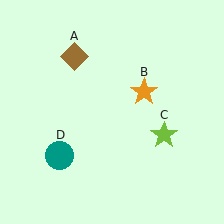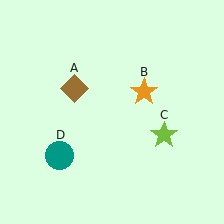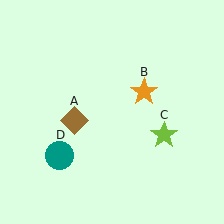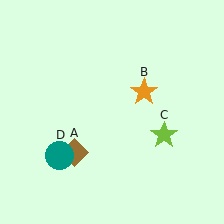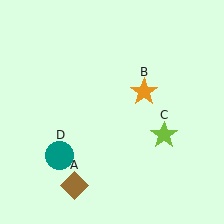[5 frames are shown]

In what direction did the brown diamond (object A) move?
The brown diamond (object A) moved down.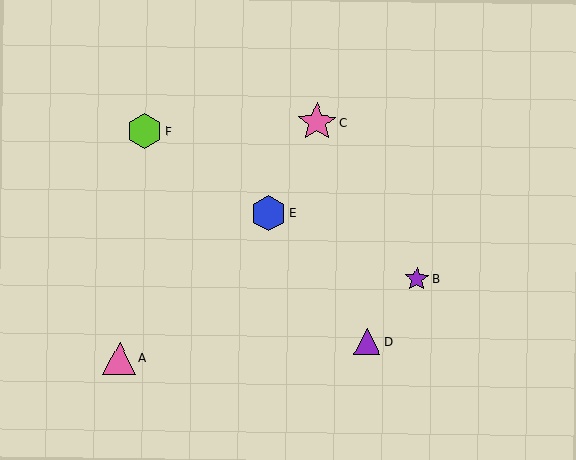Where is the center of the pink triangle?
The center of the pink triangle is at (120, 358).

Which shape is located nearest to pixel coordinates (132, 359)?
The pink triangle (labeled A) at (120, 358) is nearest to that location.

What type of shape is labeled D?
Shape D is a purple triangle.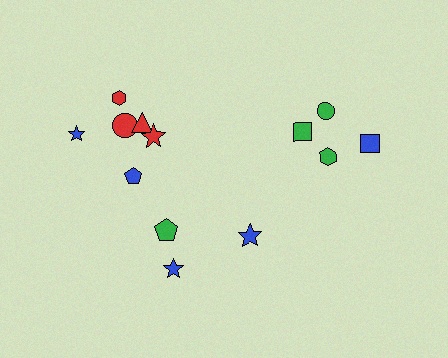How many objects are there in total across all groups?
There are 13 objects.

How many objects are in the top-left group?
There are 6 objects.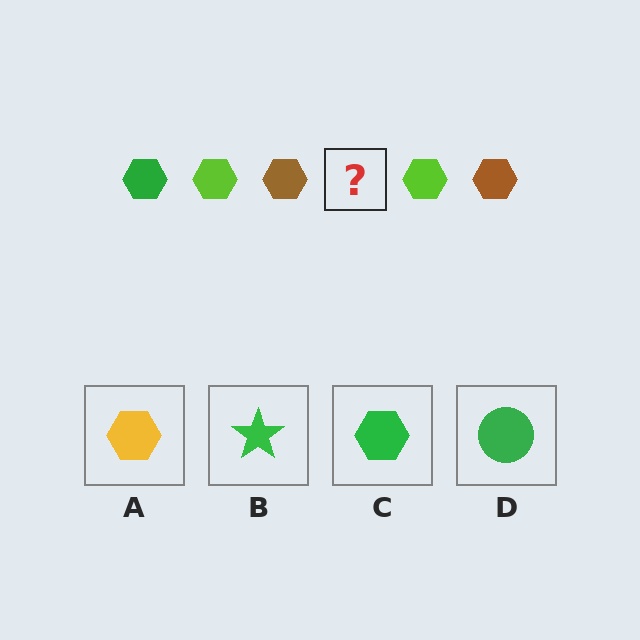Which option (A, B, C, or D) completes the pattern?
C.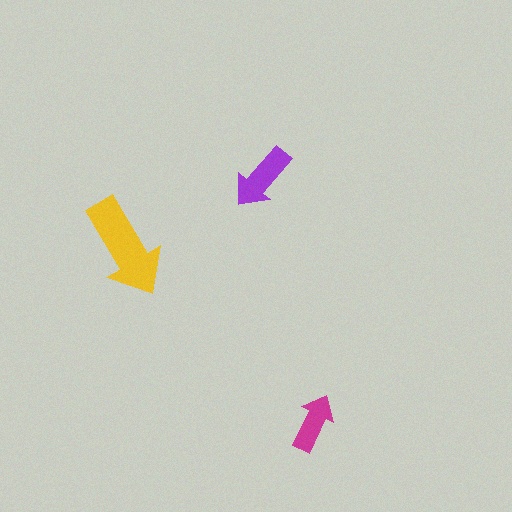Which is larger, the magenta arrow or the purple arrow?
The purple one.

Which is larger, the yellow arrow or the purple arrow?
The yellow one.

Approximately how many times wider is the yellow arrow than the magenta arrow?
About 2 times wider.